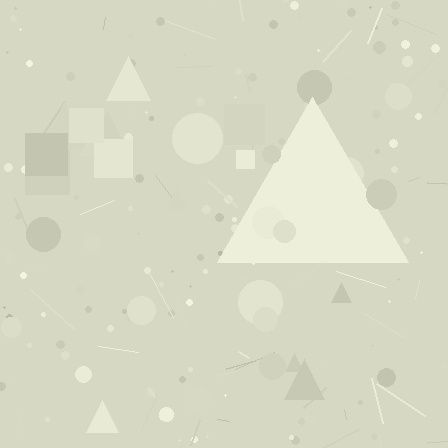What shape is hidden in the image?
A triangle is hidden in the image.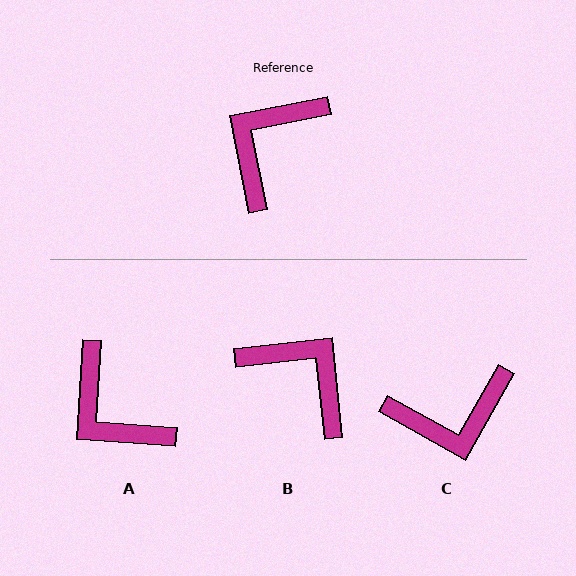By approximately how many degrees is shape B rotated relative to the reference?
Approximately 95 degrees clockwise.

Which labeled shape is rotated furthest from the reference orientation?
C, about 139 degrees away.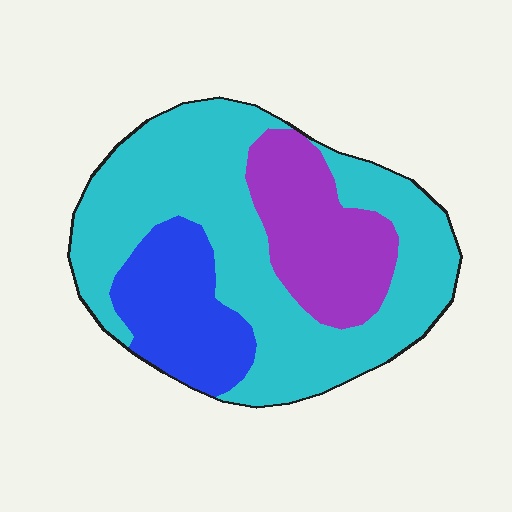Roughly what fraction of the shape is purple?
Purple takes up about one fifth (1/5) of the shape.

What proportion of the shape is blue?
Blue takes up about one fifth (1/5) of the shape.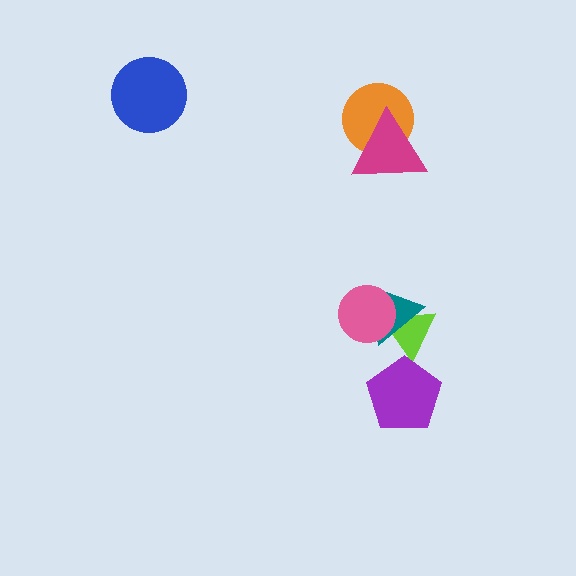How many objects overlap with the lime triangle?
3 objects overlap with the lime triangle.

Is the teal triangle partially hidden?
Yes, it is partially covered by another shape.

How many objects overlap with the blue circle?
0 objects overlap with the blue circle.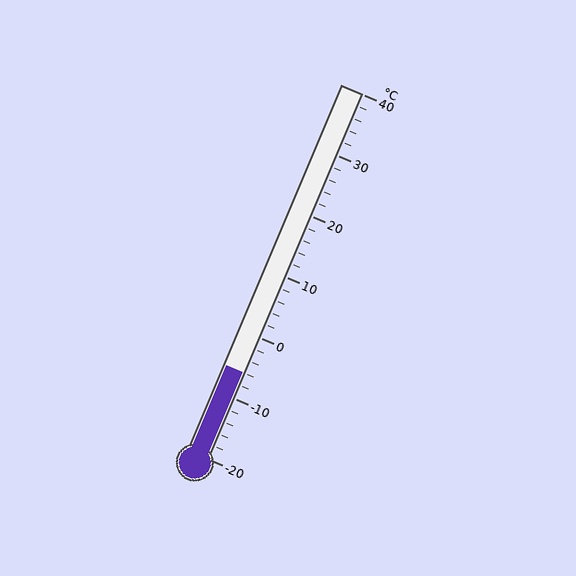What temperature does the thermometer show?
The thermometer shows approximately -6°C.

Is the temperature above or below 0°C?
The temperature is below 0°C.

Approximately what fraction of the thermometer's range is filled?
The thermometer is filled to approximately 25% of its range.